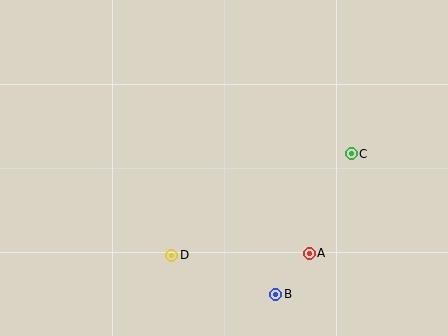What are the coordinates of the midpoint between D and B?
The midpoint between D and B is at (224, 275).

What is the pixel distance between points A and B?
The distance between A and B is 53 pixels.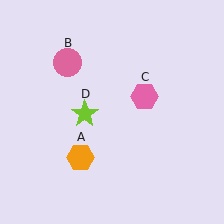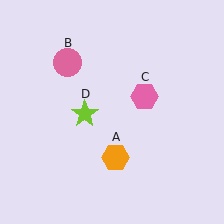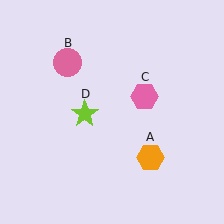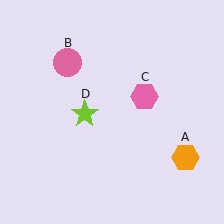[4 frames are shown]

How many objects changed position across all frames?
1 object changed position: orange hexagon (object A).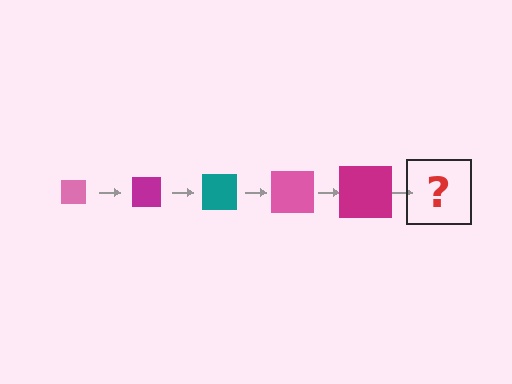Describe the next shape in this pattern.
It should be a teal square, larger than the previous one.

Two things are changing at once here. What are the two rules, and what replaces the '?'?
The two rules are that the square grows larger each step and the color cycles through pink, magenta, and teal. The '?' should be a teal square, larger than the previous one.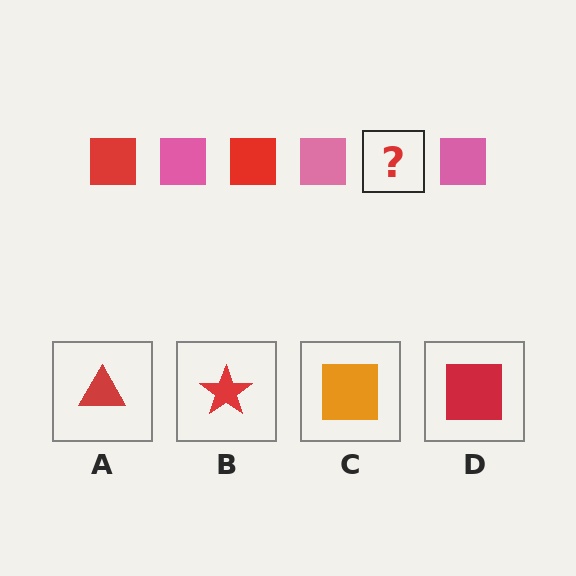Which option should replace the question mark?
Option D.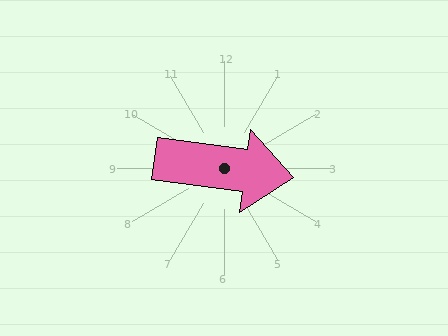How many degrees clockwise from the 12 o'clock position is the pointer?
Approximately 98 degrees.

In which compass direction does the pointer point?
East.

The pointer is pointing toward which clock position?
Roughly 3 o'clock.